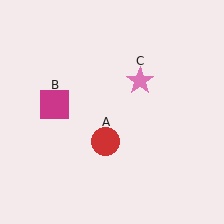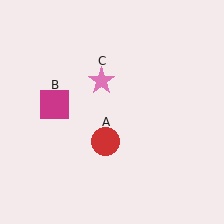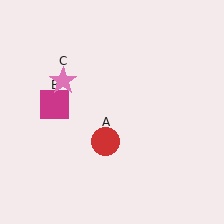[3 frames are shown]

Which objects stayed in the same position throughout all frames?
Red circle (object A) and magenta square (object B) remained stationary.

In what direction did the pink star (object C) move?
The pink star (object C) moved left.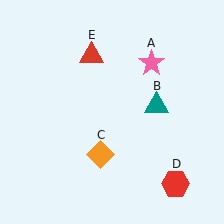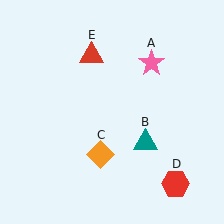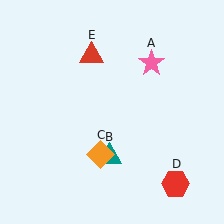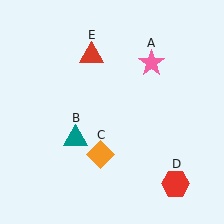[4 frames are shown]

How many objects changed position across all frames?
1 object changed position: teal triangle (object B).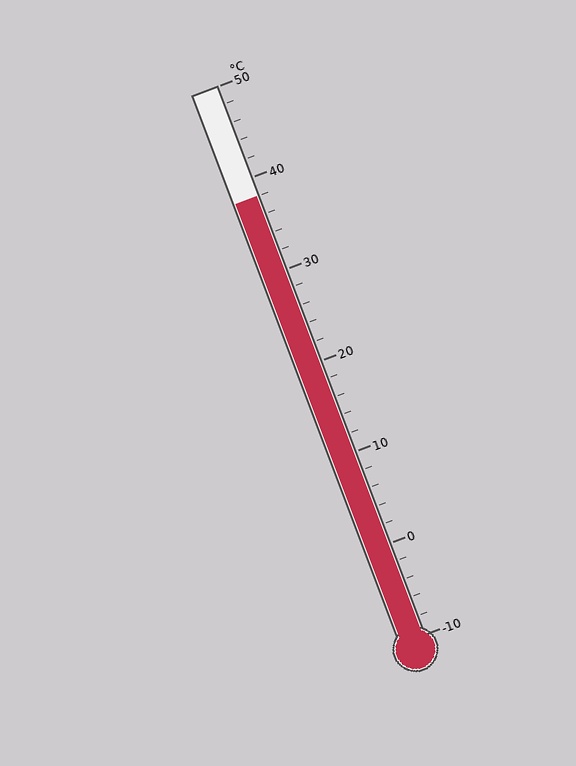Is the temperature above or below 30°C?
The temperature is above 30°C.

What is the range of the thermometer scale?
The thermometer scale ranges from -10°C to 50°C.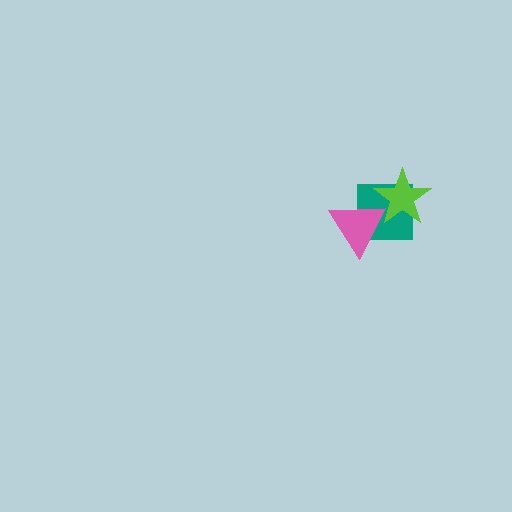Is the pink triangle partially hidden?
Yes, it is partially covered by another shape.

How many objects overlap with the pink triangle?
2 objects overlap with the pink triangle.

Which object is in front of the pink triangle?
The lime star is in front of the pink triangle.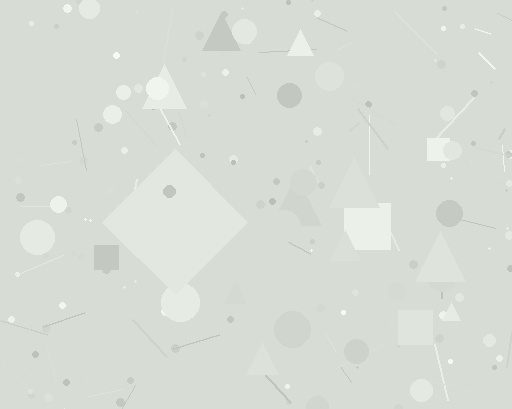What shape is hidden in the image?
A diamond is hidden in the image.